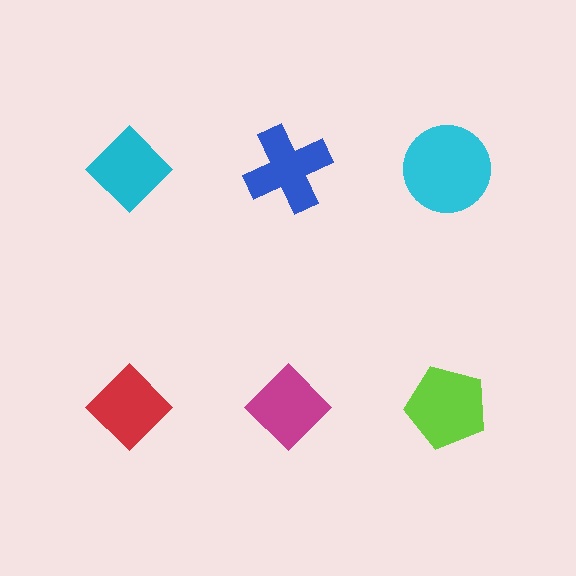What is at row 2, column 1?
A red diamond.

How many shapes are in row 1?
3 shapes.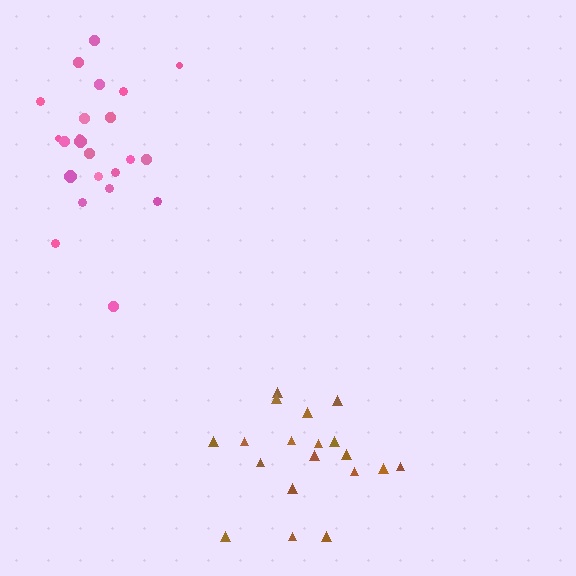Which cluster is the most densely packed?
Pink.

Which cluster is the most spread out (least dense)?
Brown.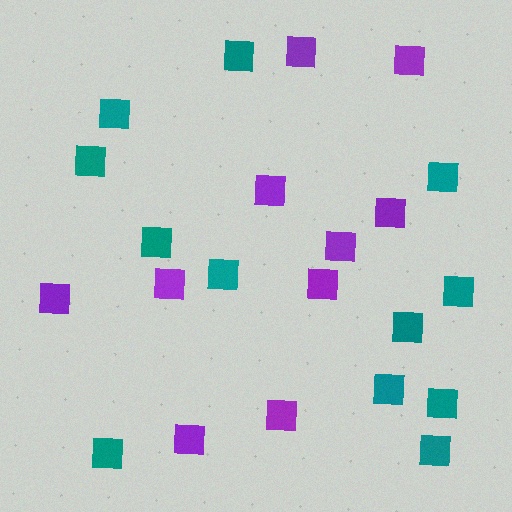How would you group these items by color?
There are 2 groups: one group of purple squares (10) and one group of teal squares (12).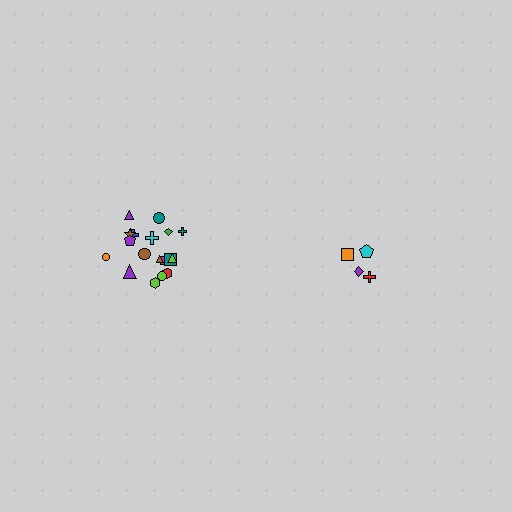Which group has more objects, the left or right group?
The left group.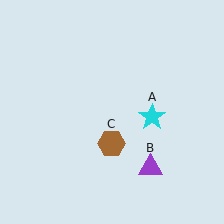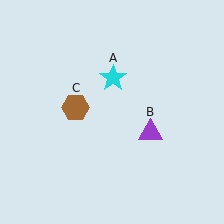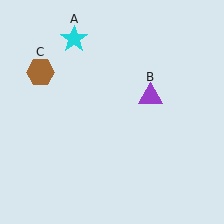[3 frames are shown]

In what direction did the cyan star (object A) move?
The cyan star (object A) moved up and to the left.